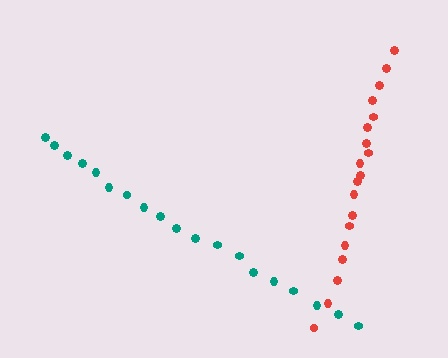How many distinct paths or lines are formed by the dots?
There are 2 distinct paths.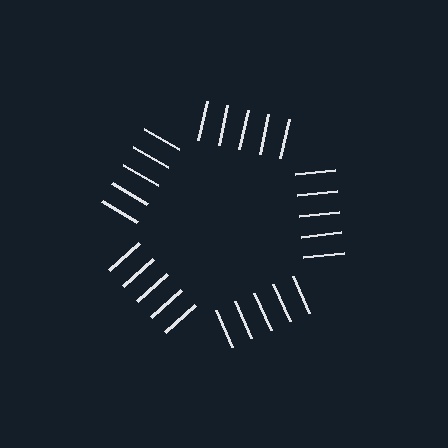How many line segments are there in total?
25 — 5 along each of the 5 edges.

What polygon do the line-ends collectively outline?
An illusory pentagon — the line segments terminate on its edges but no continuous stroke is drawn.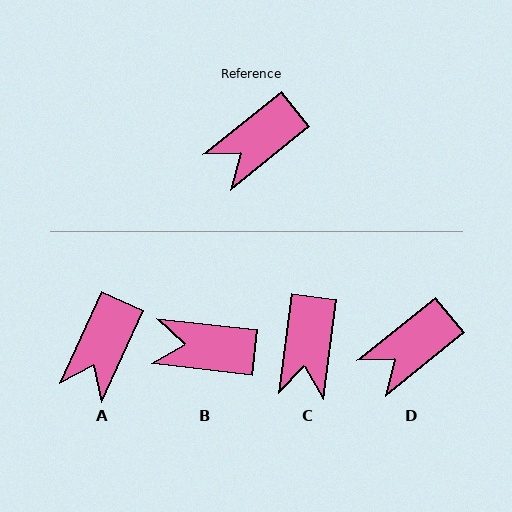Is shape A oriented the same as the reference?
No, it is off by about 27 degrees.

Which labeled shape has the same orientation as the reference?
D.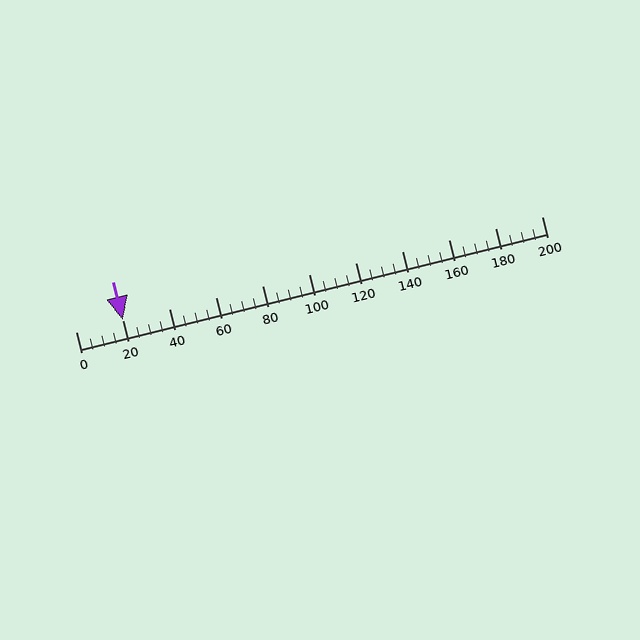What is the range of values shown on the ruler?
The ruler shows values from 0 to 200.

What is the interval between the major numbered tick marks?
The major tick marks are spaced 20 units apart.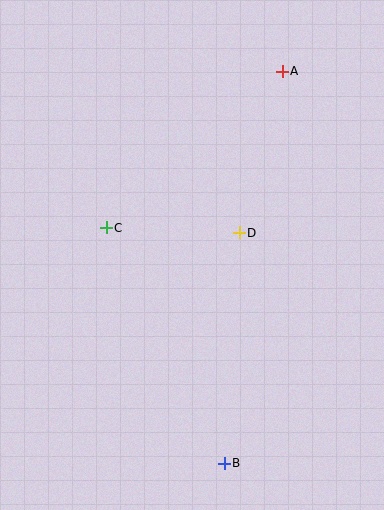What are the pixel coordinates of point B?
Point B is at (224, 463).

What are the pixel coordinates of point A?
Point A is at (282, 71).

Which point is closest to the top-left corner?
Point C is closest to the top-left corner.